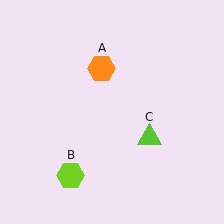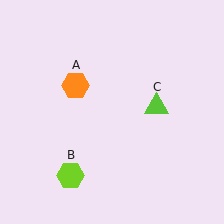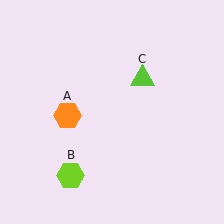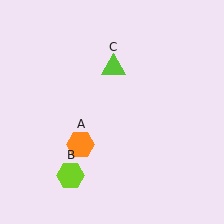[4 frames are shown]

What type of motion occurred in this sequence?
The orange hexagon (object A), lime triangle (object C) rotated counterclockwise around the center of the scene.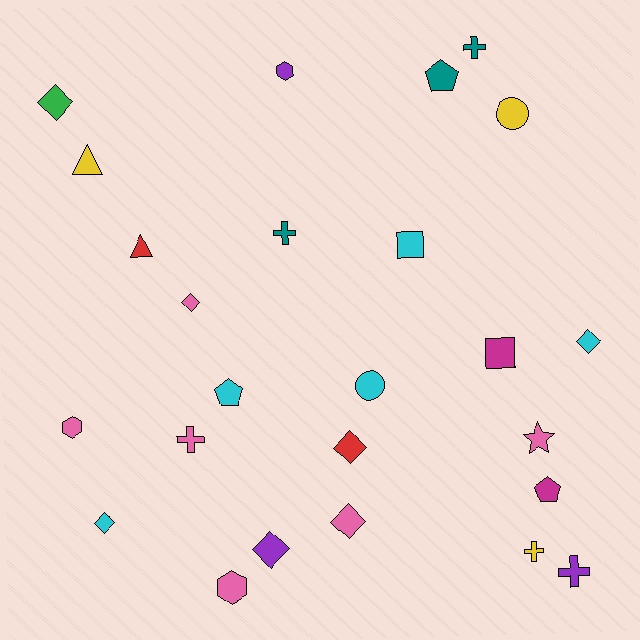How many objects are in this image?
There are 25 objects.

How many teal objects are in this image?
There are 3 teal objects.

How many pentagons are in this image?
There are 3 pentagons.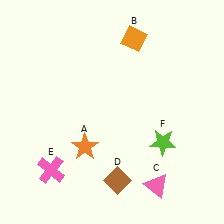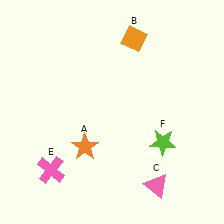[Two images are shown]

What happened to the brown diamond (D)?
The brown diamond (D) was removed in Image 2. It was in the bottom-right area of Image 1.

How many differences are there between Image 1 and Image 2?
There is 1 difference between the two images.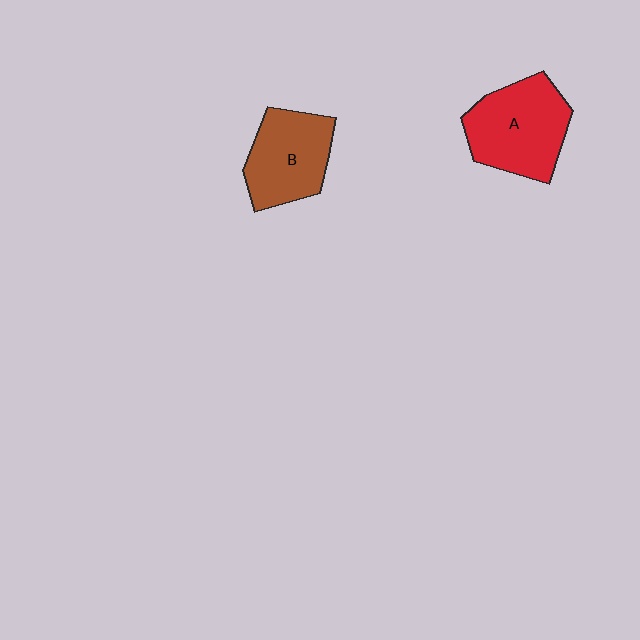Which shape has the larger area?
Shape A (red).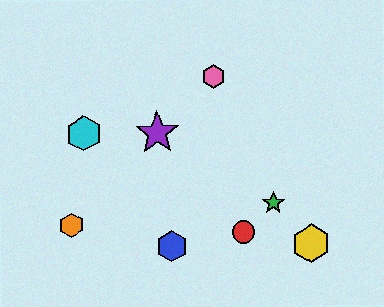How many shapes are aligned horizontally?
2 shapes (the purple star, the cyan hexagon) are aligned horizontally.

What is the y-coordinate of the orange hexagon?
The orange hexagon is at y≈225.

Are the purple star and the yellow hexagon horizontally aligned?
No, the purple star is at y≈133 and the yellow hexagon is at y≈244.